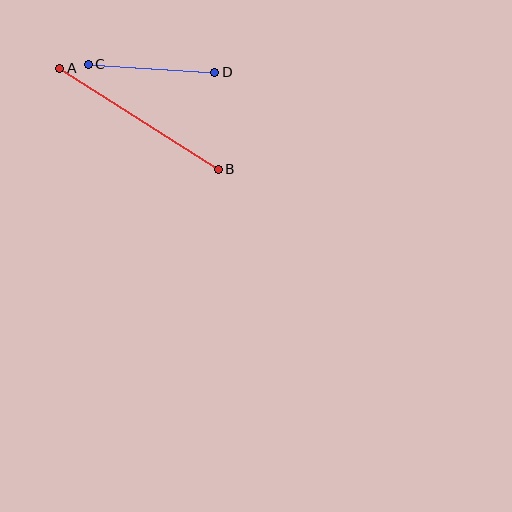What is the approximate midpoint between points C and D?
The midpoint is at approximately (151, 68) pixels.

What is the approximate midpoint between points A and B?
The midpoint is at approximately (139, 119) pixels.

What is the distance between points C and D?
The distance is approximately 127 pixels.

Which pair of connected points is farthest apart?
Points A and B are farthest apart.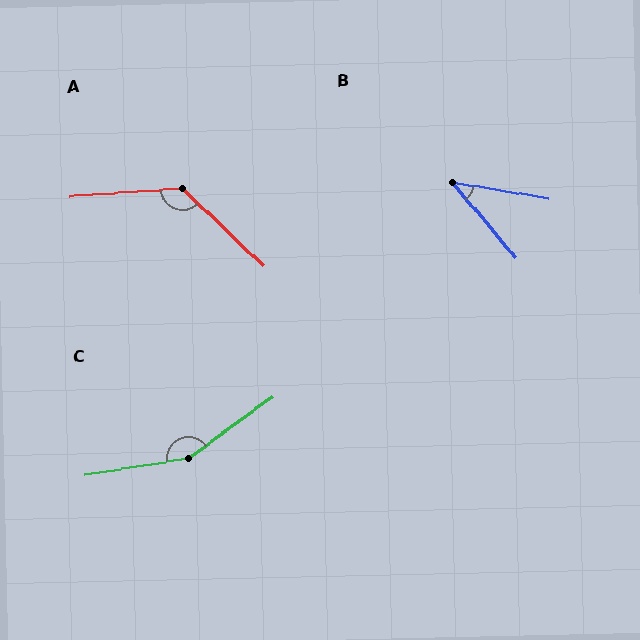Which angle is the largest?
C, at approximately 153 degrees.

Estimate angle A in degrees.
Approximately 132 degrees.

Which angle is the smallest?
B, at approximately 40 degrees.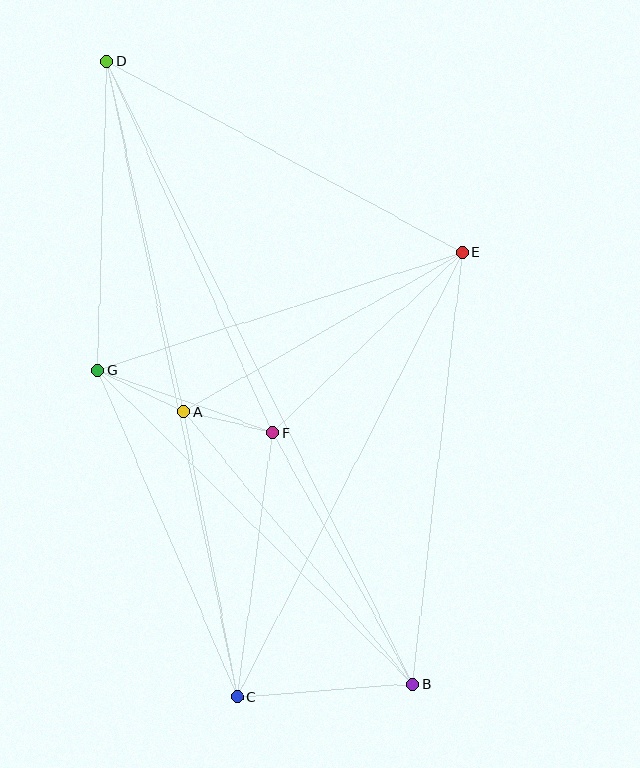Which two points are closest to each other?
Points A and F are closest to each other.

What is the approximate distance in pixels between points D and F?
The distance between D and F is approximately 406 pixels.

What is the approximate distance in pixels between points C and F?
The distance between C and F is approximately 267 pixels.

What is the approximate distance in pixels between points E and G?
The distance between E and G is approximately 383 pixels.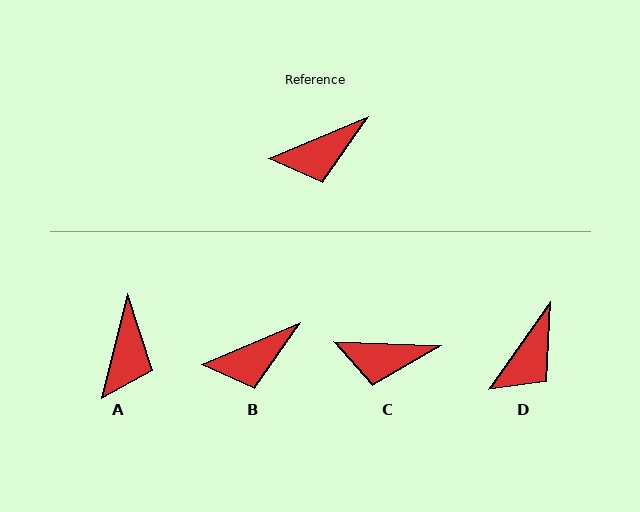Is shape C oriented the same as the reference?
No, it is off by about 25 degrees.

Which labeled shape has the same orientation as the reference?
B.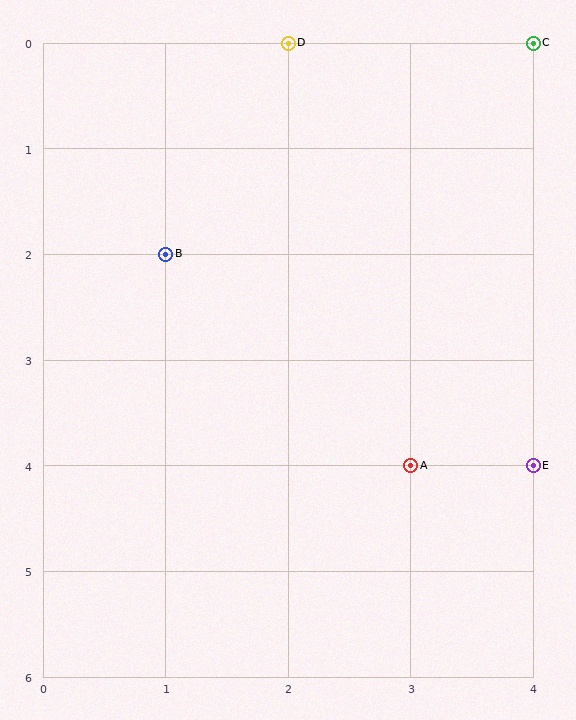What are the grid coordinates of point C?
Point C is at grid coordinates (4, 0).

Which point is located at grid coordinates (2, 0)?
Point D is at (2, 0).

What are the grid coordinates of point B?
Point B is at grid coordinates (1, 2).